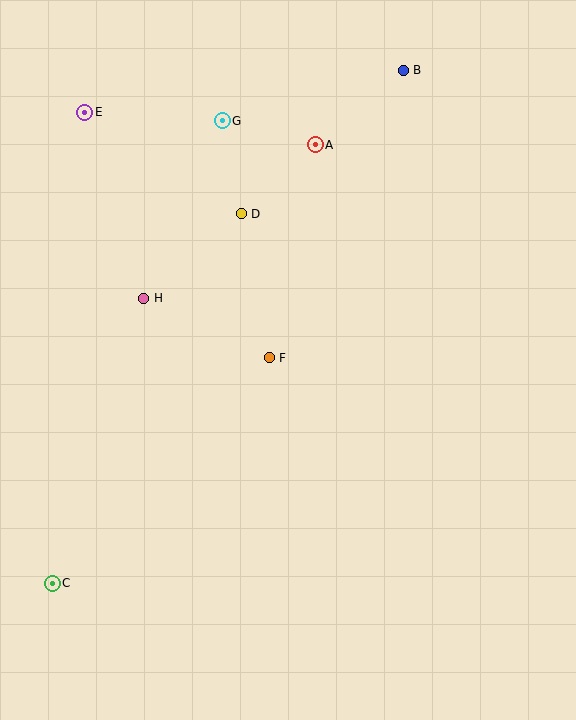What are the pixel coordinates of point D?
Point D is at (241, 214).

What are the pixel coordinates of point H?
Point H is at (144, 298).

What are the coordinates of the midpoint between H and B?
The midpoint between H and B is at (274, 184).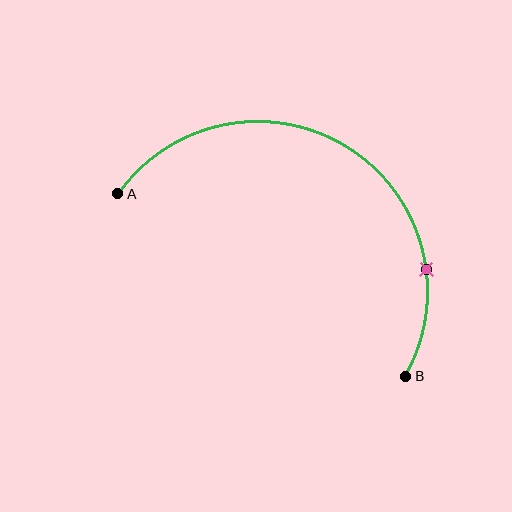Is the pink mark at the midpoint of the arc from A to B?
No. The pink mark lies on the arc but is closer to endpoint B. The arc midpoint would be at the point on the curve equidistant along the arc from both A and B.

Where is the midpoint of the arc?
The arc midpoint is the point on the curve farthest from the straight line joining A and B. It sits above that line.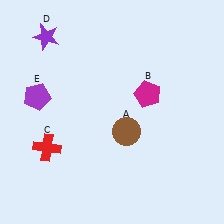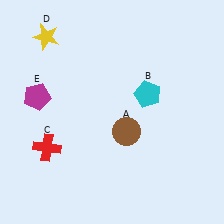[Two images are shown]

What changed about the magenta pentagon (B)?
In Image 1, B is magenta. In Image 2, it changed to cyan.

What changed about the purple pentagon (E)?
In Image 1, E is purple. In Image 2, it changed to magenta.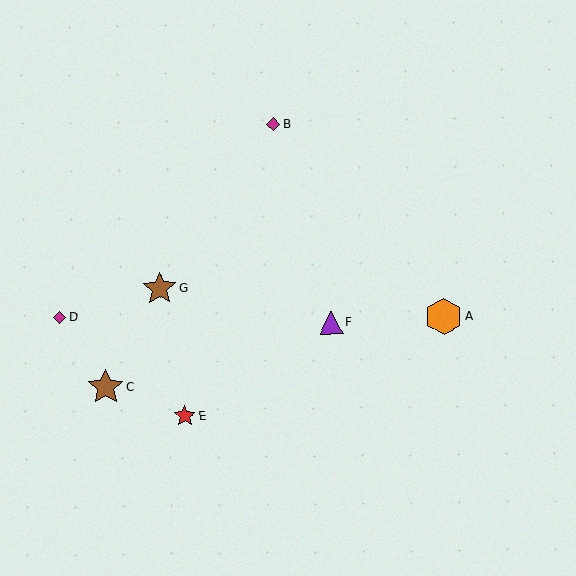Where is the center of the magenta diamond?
The center of the magenta diamond is at (60, 317).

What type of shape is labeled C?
Shape C is a brown star.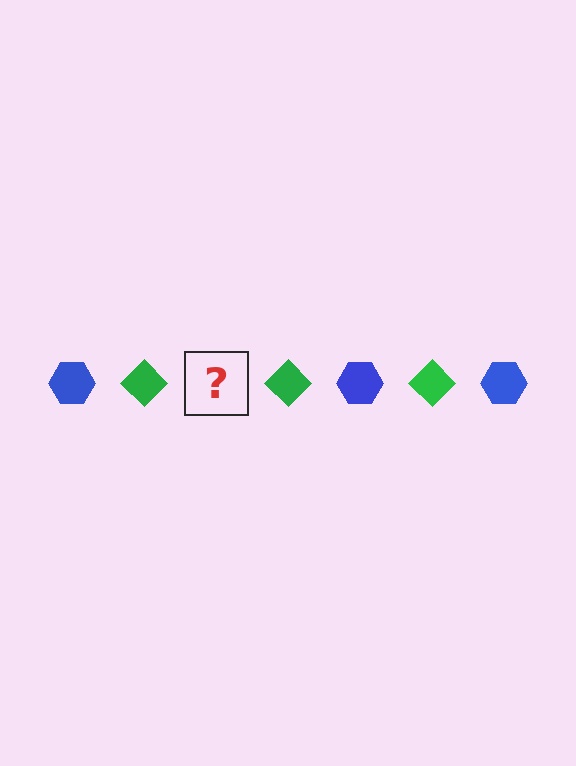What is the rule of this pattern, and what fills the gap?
The rule is that the pattern alternates between blue hexagon and green diamond. The gap should be filled with a blue hexagon.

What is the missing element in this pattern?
The missing element is a blue hexagon.